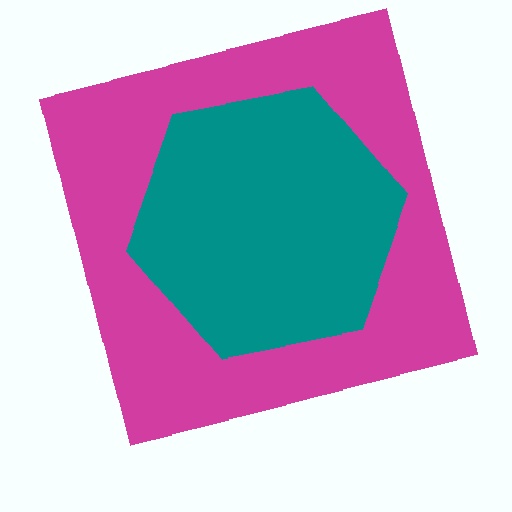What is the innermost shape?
The teal hexagon.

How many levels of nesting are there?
2.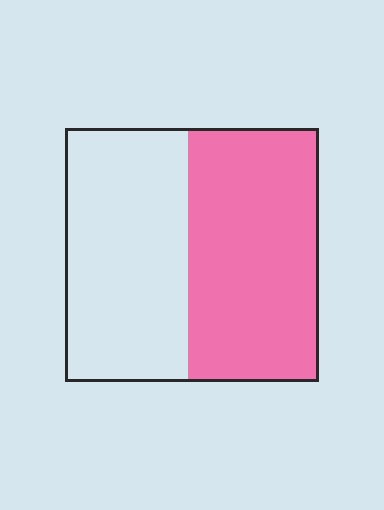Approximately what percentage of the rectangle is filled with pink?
Approximately 50%.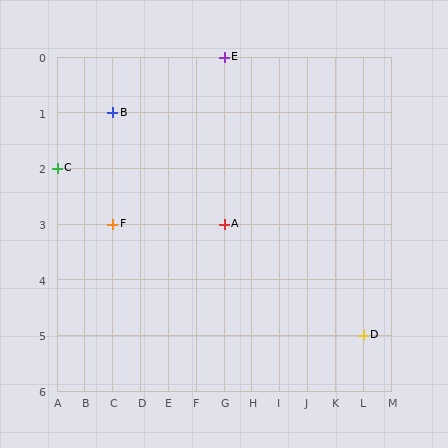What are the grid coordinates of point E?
Point E is at grid coordinates (G, 0).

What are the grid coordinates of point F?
Point F is at grid coordinates (C, 3).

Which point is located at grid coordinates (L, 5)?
Point D is at (L, 5).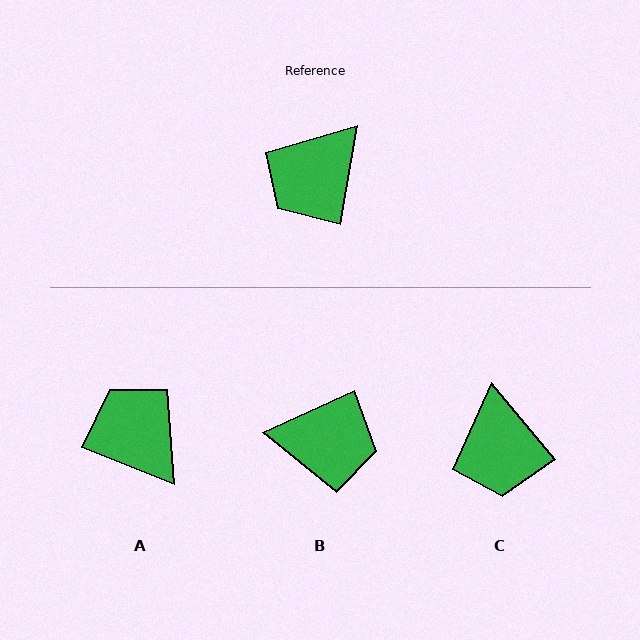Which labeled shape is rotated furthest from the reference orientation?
B, about 124 degrees away.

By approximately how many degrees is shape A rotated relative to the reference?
Approximately 101 degrees clockwise.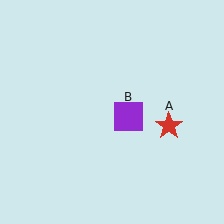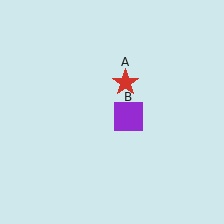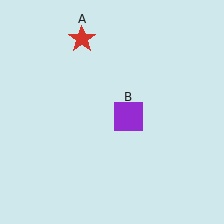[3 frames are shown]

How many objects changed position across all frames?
1 object changed position: red star (object A).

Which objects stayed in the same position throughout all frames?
Purple square (object B) remained stationary.